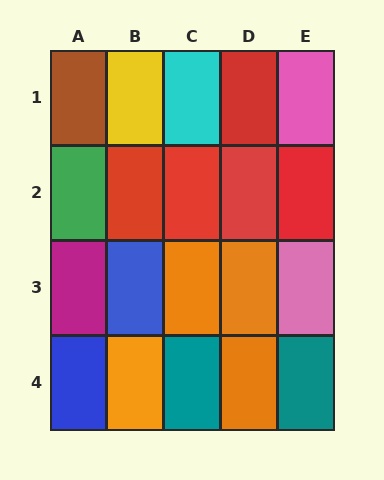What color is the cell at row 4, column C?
Teal.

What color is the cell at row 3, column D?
Orange.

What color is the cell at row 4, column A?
Blue.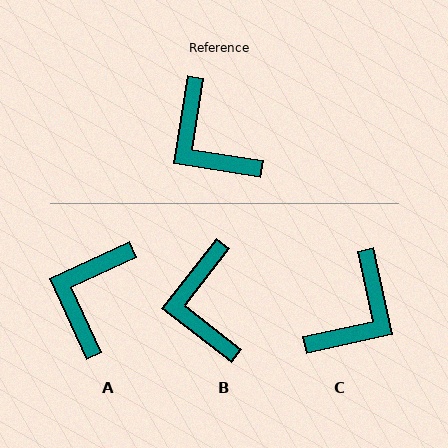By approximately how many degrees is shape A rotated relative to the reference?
Approximately 56 degrees clockwise.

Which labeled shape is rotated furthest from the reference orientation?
C, about 112 degrees away.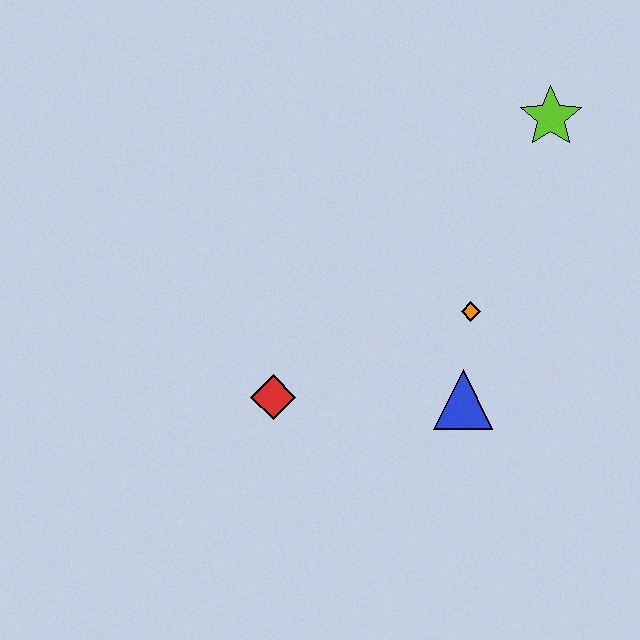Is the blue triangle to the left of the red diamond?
No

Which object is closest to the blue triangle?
The orange diamond is closest to the blue triangle.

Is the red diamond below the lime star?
Yes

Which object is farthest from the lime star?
The red diamond is farthest from the lime star.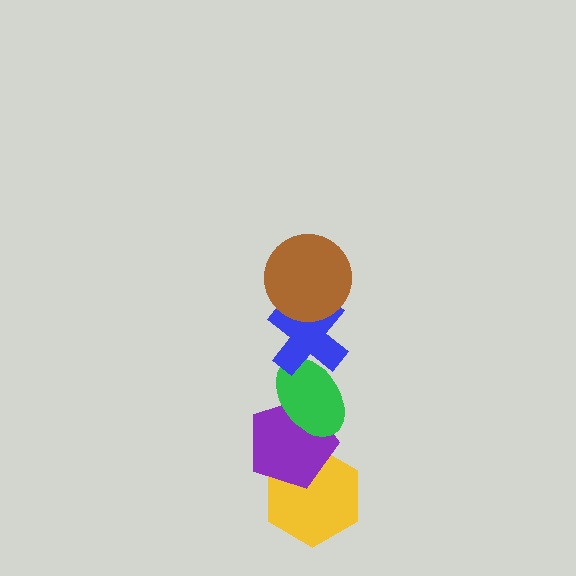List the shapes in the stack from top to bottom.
From top to bottom: the brown circle, the blue cross, the green ellipse, the purple pentagon, the yellow hexagon.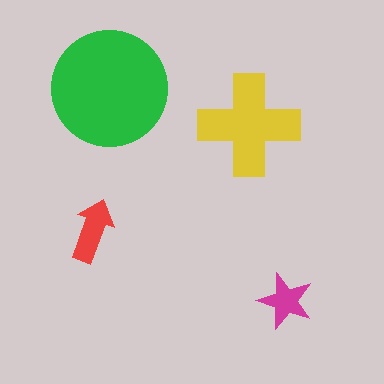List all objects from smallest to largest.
The magenta star, the red arrow, the yellow cross, the green circle.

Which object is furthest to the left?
The red arrow is leftmost.